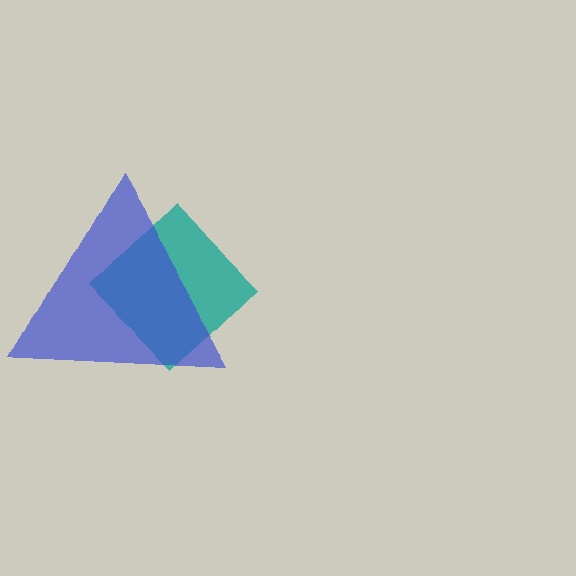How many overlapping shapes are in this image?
There are 2 overlapping shapes in the image.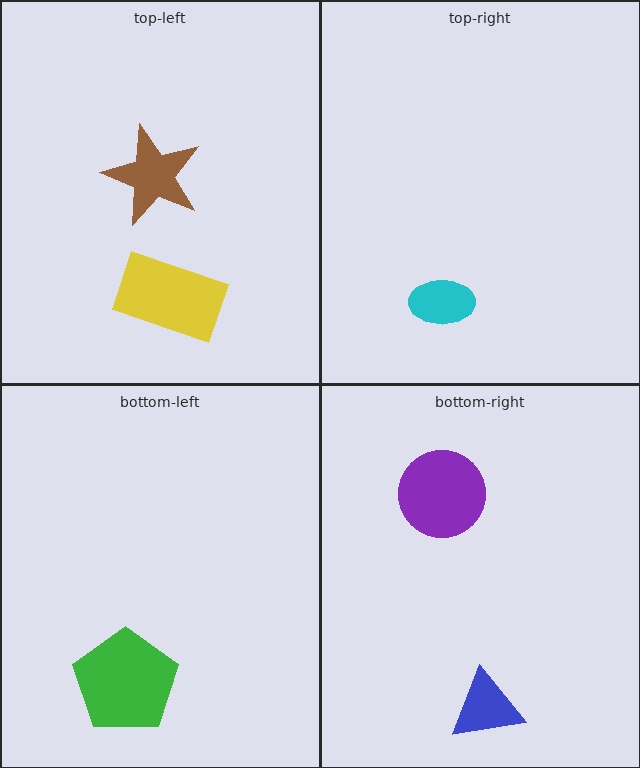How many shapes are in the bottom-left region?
1.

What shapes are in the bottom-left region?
The green pentagon.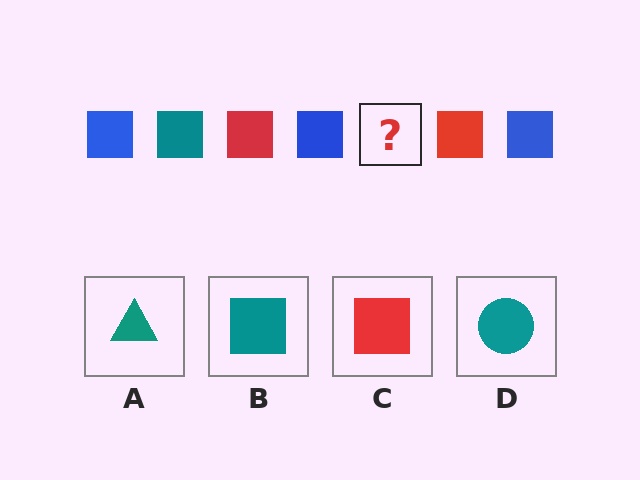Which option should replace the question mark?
Option B.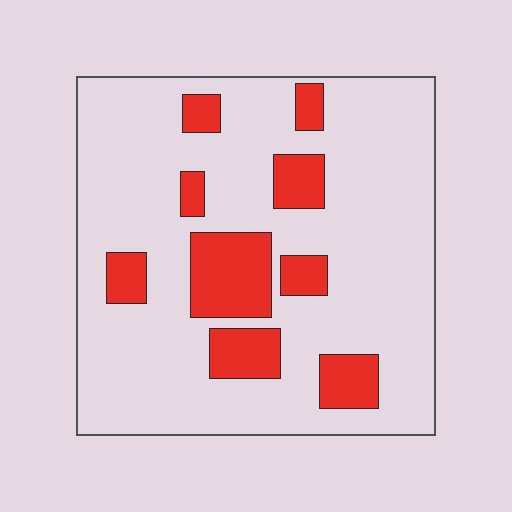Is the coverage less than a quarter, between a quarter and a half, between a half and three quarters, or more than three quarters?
Less than a quarter.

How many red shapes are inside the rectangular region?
9.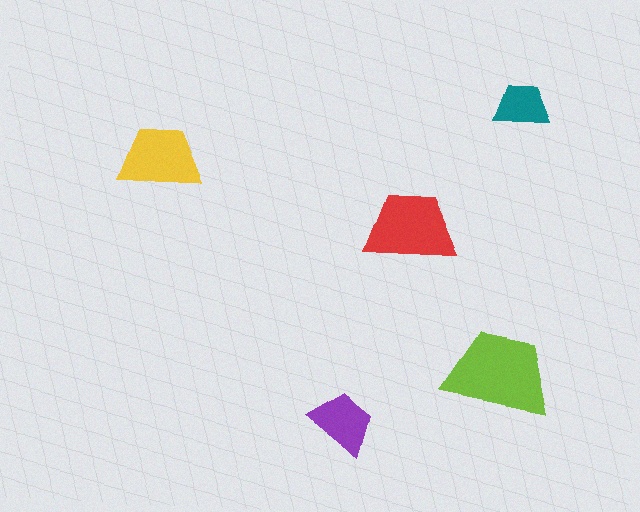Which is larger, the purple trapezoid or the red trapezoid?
The red one.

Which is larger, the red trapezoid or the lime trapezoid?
The lime one.